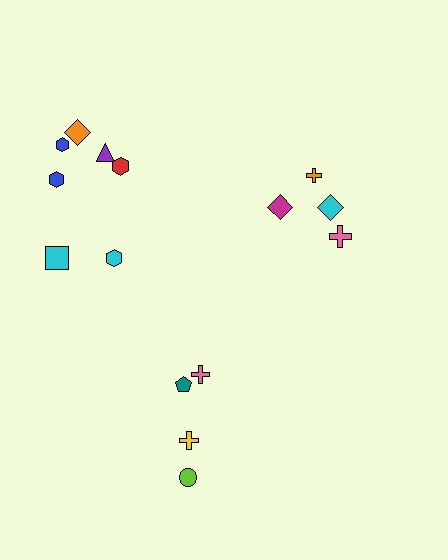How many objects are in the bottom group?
There are 4 objects.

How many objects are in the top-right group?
There are 4 objects.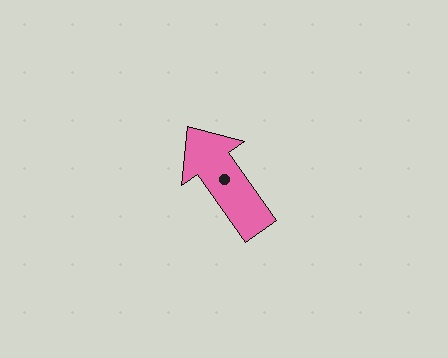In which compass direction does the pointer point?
Northwest.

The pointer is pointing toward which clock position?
Roughly 11 o'clock.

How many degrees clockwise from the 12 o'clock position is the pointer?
Approximately 325 degrees.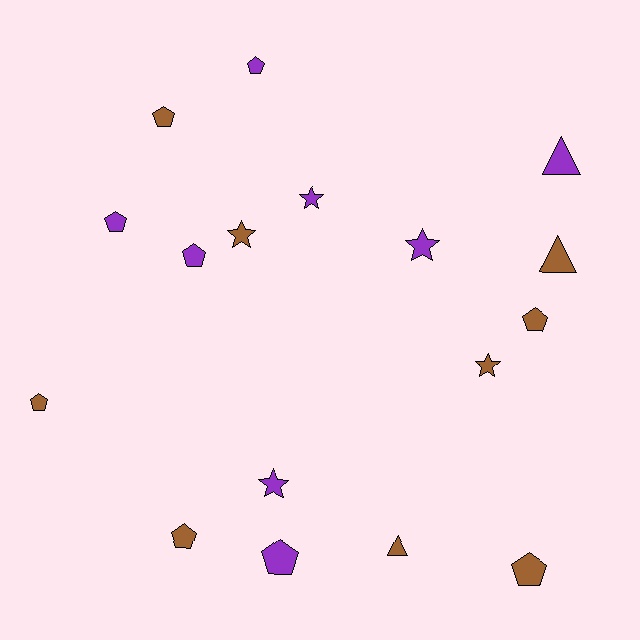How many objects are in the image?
There are 17 objects.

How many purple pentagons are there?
There are 4 purple pentagons.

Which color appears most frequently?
Brown, with 9 objects.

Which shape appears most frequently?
Pentagon, with 9 objects.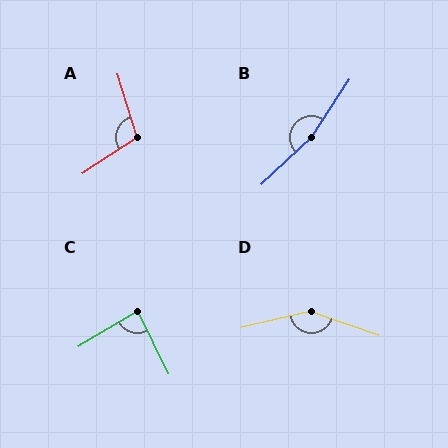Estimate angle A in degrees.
Approximately 106 degrees.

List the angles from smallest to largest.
C (86°), A (106°), D (147°), B (166°).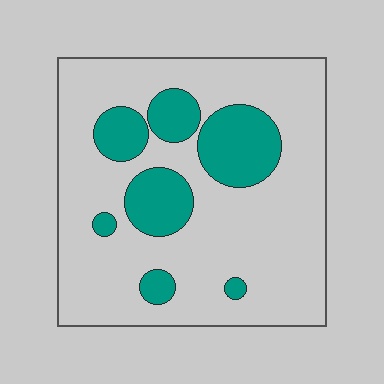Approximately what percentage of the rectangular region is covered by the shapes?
Approximately 20%.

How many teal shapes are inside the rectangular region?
7.